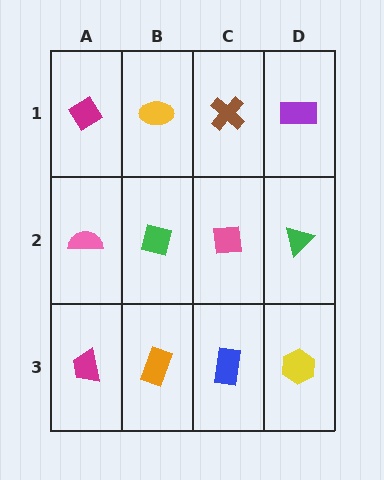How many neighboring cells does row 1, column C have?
3.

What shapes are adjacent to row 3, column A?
A pink semicircle (row 2, column A), an orange rectangle (row 3, column B).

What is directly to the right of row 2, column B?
A pink square.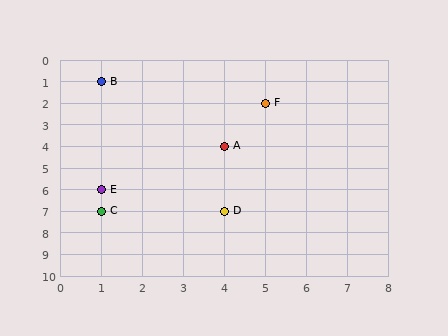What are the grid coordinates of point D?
Point D is at grid coordinates (4, 7).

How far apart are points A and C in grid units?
Points A and C are 3 columns and 3 rows apart (about 4.2 grid units diagonally).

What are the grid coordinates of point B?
Point B is at grid coordinates (1, 1).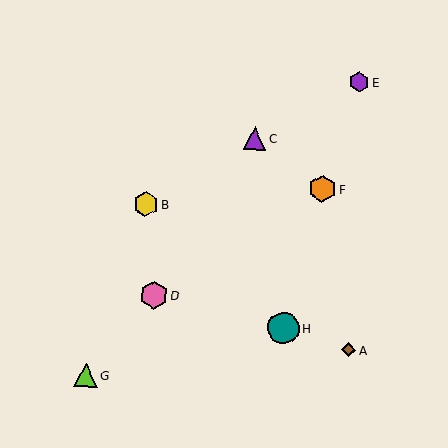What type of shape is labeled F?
Shape F is an orange hexagon.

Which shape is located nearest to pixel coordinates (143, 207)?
The yellow hexagon (labeled B) at (146, 204) is nearest to that location.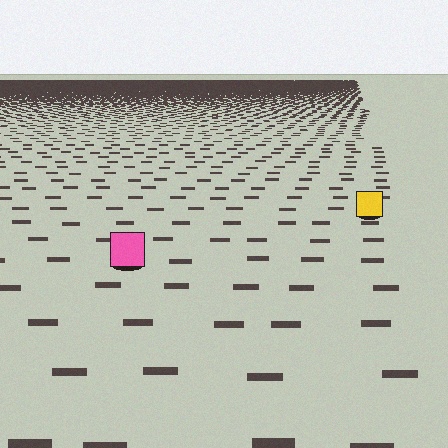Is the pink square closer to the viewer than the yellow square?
Yes. The pink square is closer — you can tell from the texture gradient: the ground texture is coarser near it.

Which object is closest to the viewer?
The pink square is closest. The texture marks near it are larger and more spread out.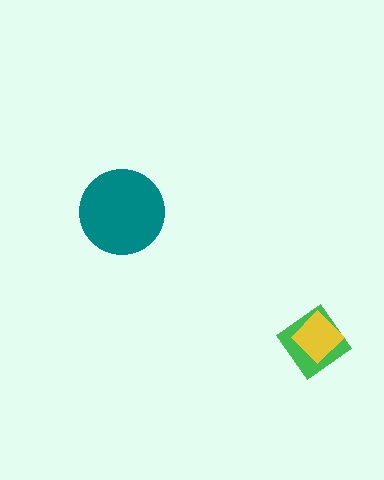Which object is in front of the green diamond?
The yellow diamond is in front of the green diamond.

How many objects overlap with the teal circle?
0 objects overlap with the teal circle.